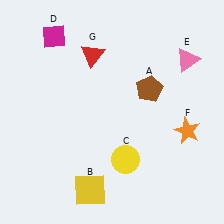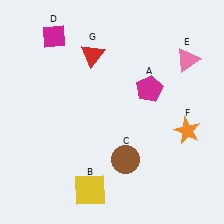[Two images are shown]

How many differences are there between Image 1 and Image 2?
There are 2 differences between the two images.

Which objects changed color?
A changed from brown to magenta. C changed from yellow to brown.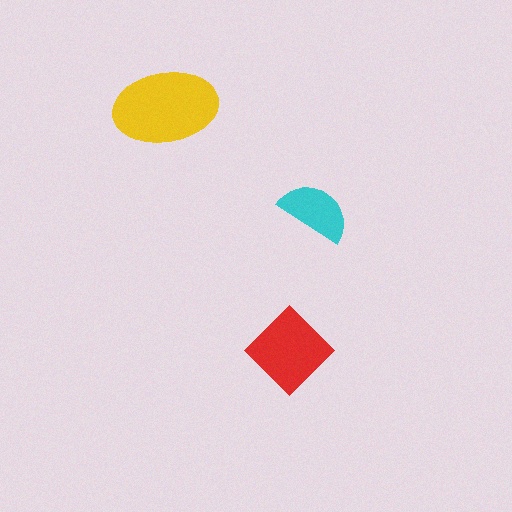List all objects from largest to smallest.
The yellow ellipse, the red diamond, the cyan semicircle.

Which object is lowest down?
The red diamond is bottommost.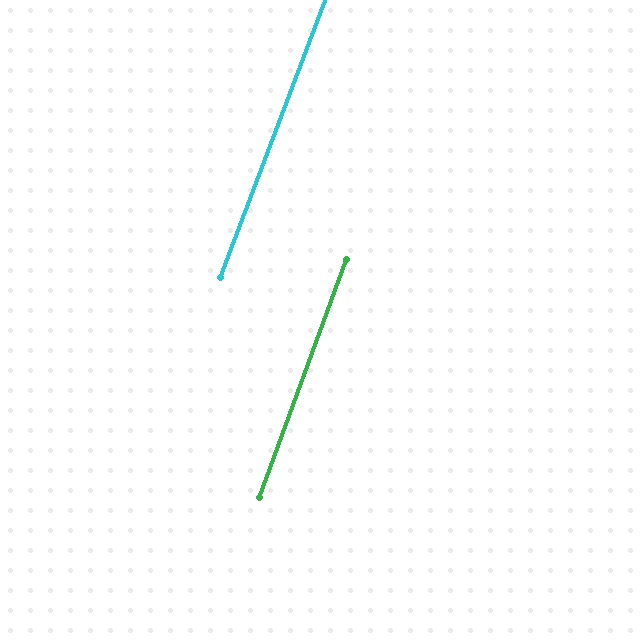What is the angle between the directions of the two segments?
Approximately 1 degree.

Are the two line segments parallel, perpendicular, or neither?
Parallel — their directions differ by only 0.6°.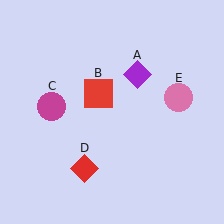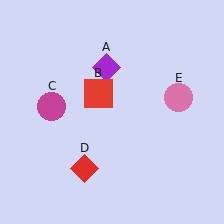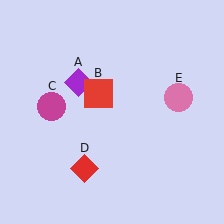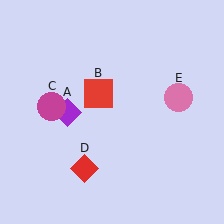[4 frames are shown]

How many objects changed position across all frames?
1 object changed position: purple diamond (object A).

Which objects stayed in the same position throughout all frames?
Red square (object B) and magenta circle (object C) and red diamond (object D) and pink circle (object E) remained stationary.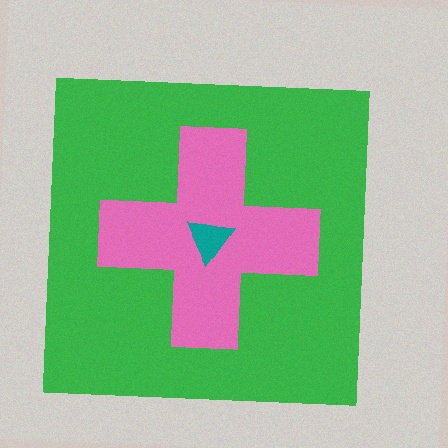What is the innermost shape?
The teal triangle.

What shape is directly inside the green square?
The pink cross.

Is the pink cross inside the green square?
Yes.